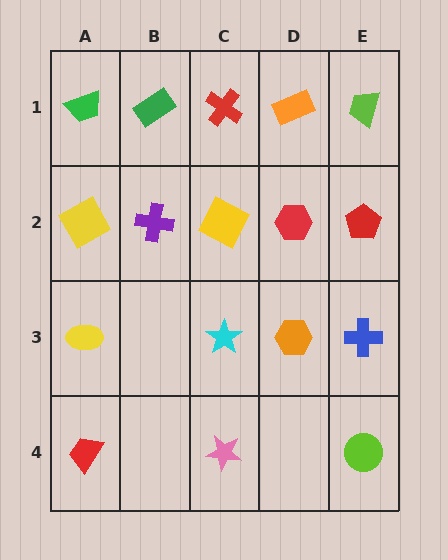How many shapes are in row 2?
5 shapes.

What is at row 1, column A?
A green trapezoid.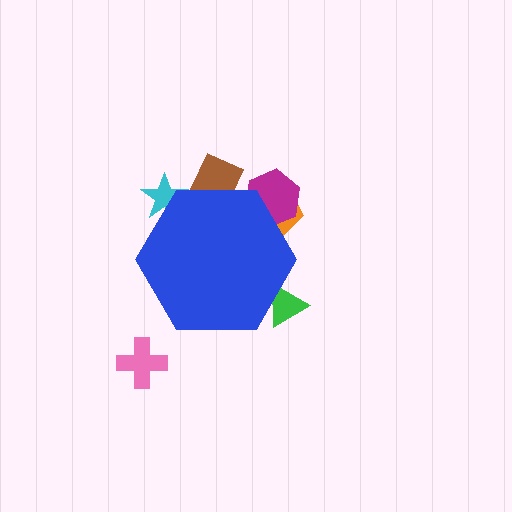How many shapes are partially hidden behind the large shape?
5 shapes are partially hidden.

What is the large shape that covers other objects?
A blue hexagon.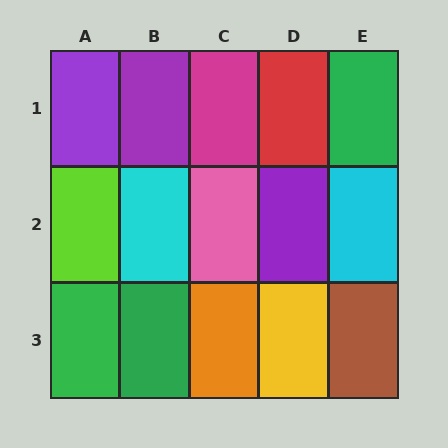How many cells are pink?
1 cell is pink.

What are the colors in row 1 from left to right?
Purple, purple, magenta, red, green.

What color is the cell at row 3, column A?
Green.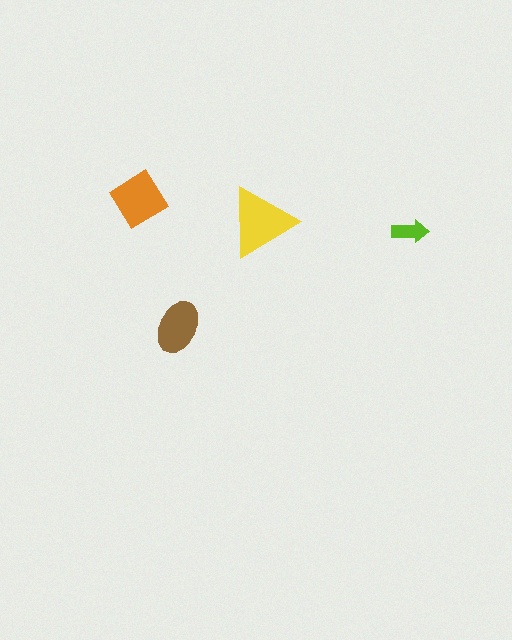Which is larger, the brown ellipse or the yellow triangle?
The yellow triangle.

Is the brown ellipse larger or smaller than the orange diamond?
Smaller.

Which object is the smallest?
The lime arrow.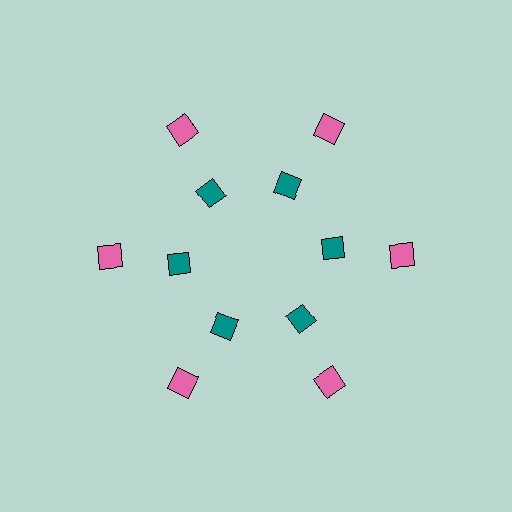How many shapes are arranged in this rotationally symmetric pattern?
There are 12 shapes, arranged in 6 groups of 2.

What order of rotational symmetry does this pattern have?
This pattern has 6-fold rotational symmetry.